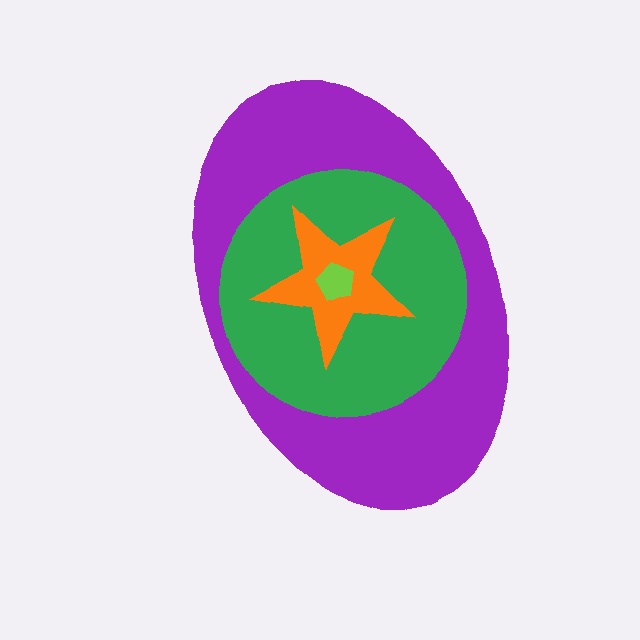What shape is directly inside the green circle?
The orange star.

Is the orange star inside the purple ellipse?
Yes.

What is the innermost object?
The lime pentagon.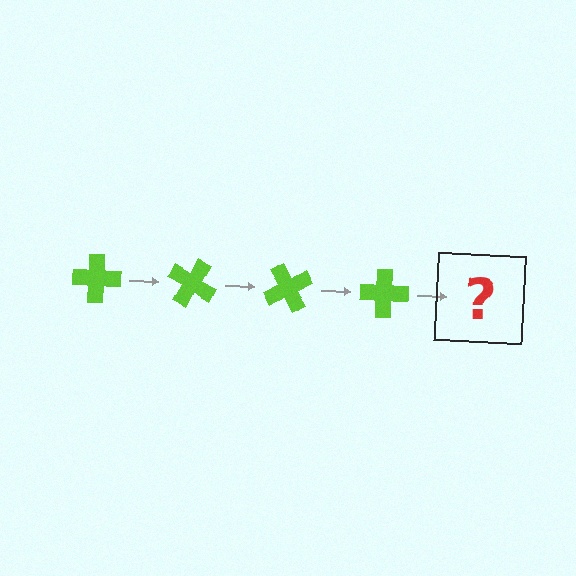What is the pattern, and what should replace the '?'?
The pattern is that the cross rotates 30 degrees each step. The '?' should be a lime cross rotated 120 degrees.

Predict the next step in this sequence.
The next step is a lime cross rotated 120 degrees.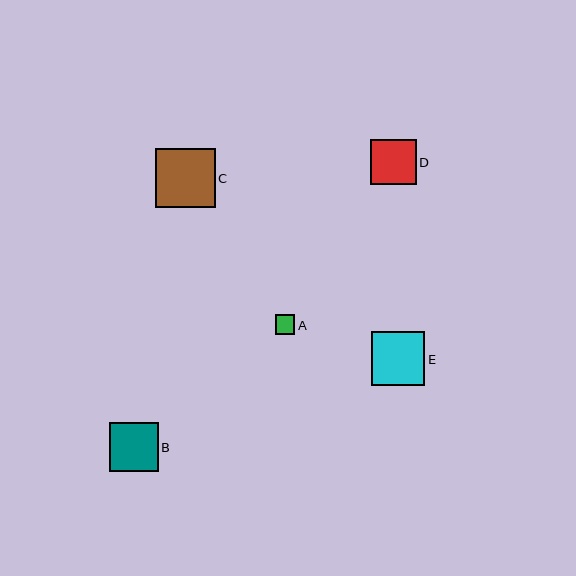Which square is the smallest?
Square A is the smallest with a size of approximately 20 pixels.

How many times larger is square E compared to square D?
Square E is approximately 1.2 times the size of square D.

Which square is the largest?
Square C is the largest with a size of approximately 59 pixels.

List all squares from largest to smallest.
From largest to smallest: C, E, B, D, A.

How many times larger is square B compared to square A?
Square B is approximately 2.5 times the size of square A.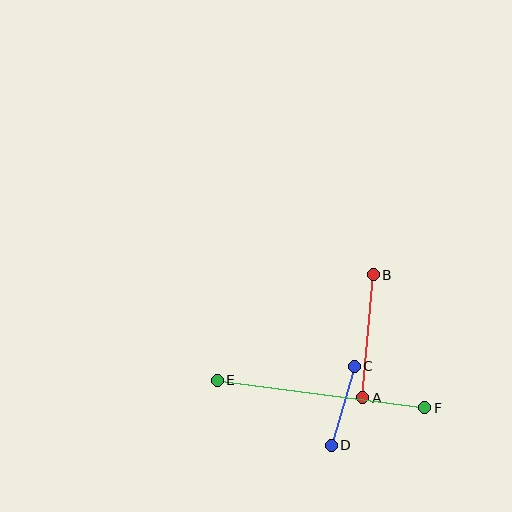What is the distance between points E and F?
The distance is approximately 209 pixels.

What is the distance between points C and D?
The distance is approximately 82 pixels.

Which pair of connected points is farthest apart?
Points E and F are farthest apart.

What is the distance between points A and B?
The distance is approximately 124 pixels.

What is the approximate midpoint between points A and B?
The midpoint is at approximately (368, 336) pixels.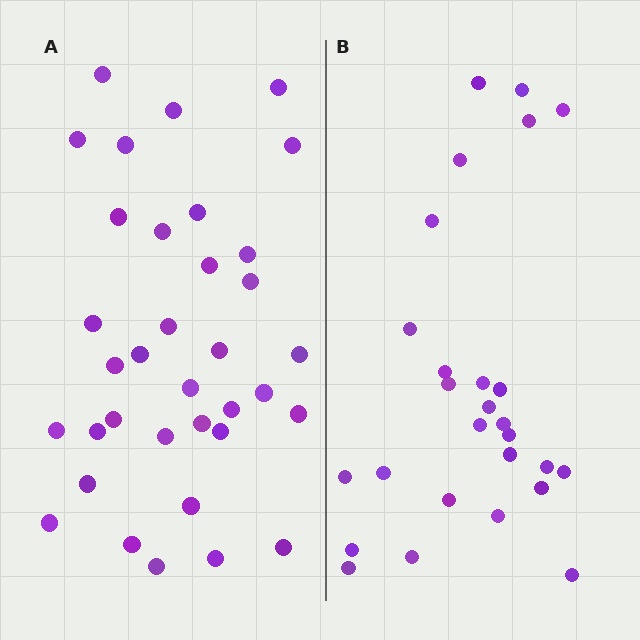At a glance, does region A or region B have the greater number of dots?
Region A (the left region) has more dots.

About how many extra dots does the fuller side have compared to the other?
Region A has roughly 8 or so more dots than region B.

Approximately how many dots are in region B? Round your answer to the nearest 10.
About 30 dots. (The exact count is 27, which rounds to 30.)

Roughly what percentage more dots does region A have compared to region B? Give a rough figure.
About 30% more.